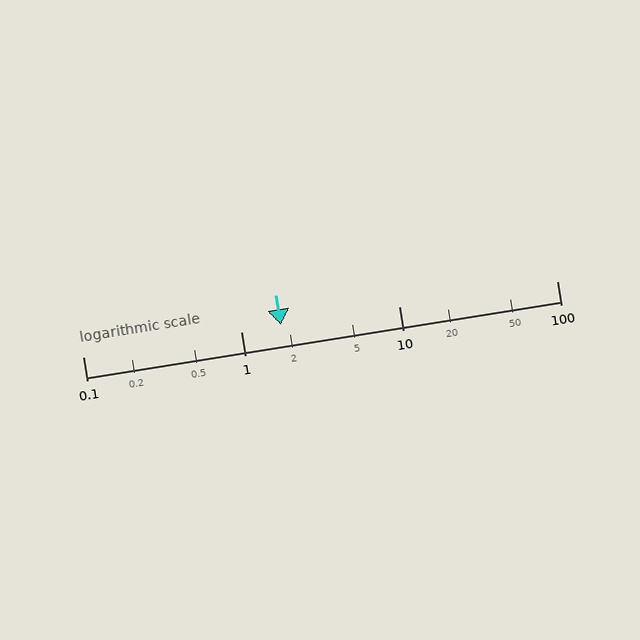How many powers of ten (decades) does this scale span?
The scale spans 3 decades, from 0.1 to 100.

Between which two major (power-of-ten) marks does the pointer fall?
The pointer is between 1 and 10.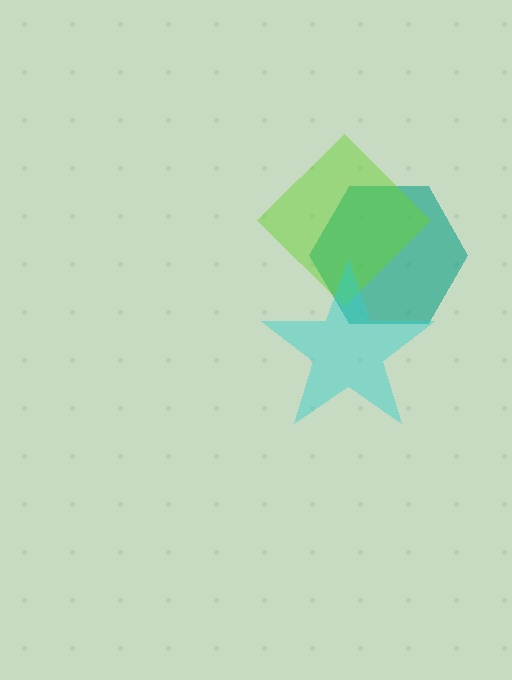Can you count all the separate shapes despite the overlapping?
Yes, there are 3 separate shapes.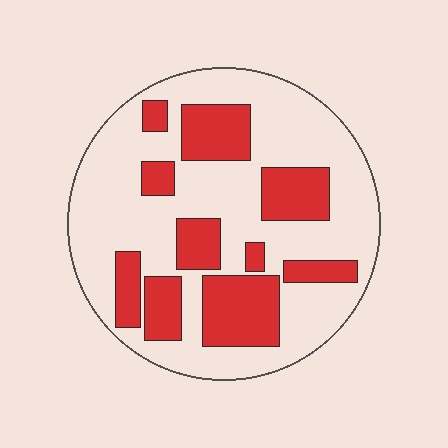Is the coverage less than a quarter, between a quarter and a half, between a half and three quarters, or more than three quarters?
Between a quarter and a half.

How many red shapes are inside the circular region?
10.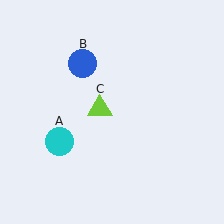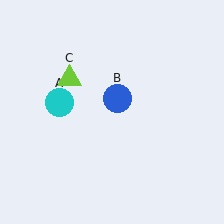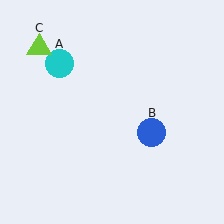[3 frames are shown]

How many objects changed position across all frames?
3 objects changed position: cyan circle (object A), blue circle (object B), lime triangle (object C).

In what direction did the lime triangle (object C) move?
The lime triangle (object C) moved up and to the left.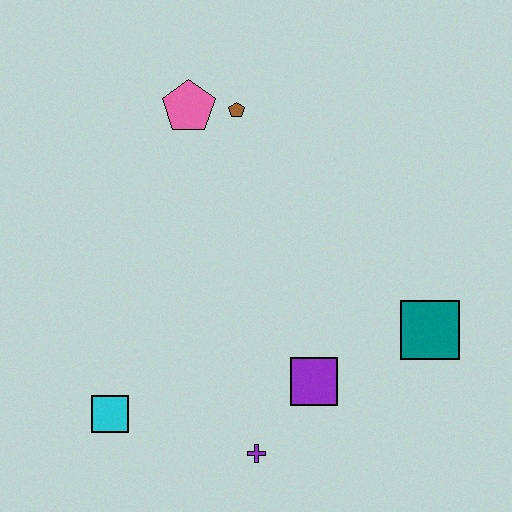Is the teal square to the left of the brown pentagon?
No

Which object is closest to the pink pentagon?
The brown pentagon is closest to the pink pentagon.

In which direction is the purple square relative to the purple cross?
The purple square is above the purple cross.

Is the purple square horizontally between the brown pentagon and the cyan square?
No